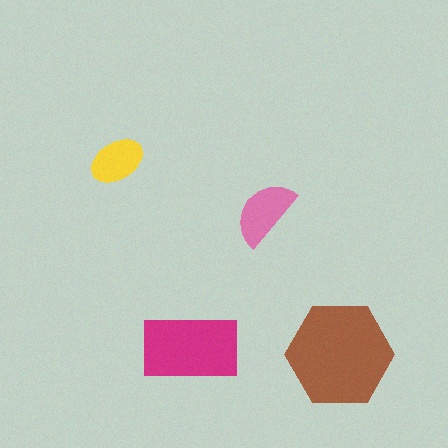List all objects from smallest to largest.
The yellow ellipse, the pink semicircle, the magenta rectangle, the brown hexagon.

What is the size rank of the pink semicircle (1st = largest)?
3rd.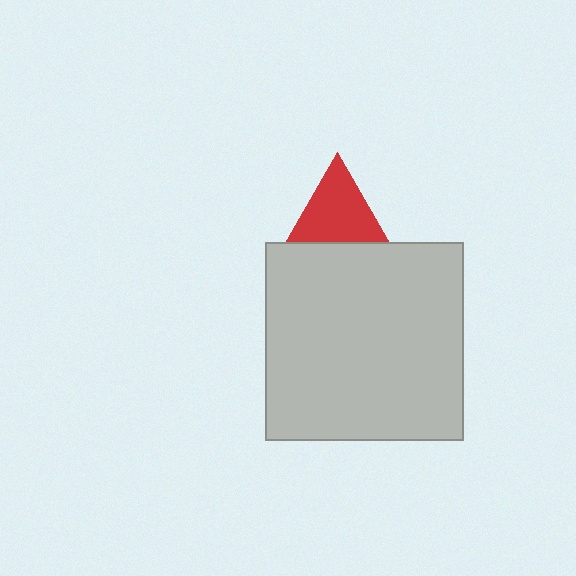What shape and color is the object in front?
The object in front is a light gray square.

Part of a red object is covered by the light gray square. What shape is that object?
It is a triangle.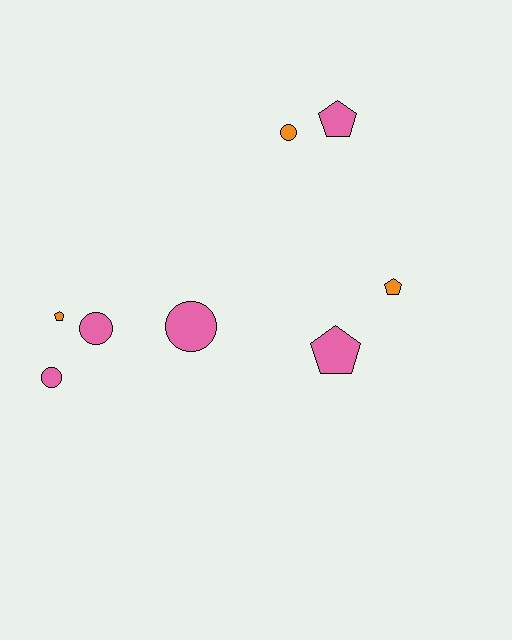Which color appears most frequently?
Pink, with 5 objects.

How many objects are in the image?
There are 8 objects.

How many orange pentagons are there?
There are 2 orange pentagons.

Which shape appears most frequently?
Pentagon, with 4 objects.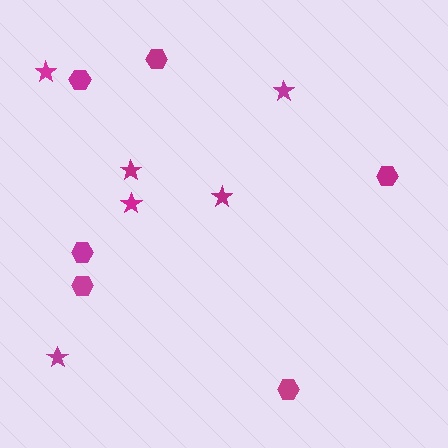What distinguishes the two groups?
There are 2 groups: one group of stars (6) and one group of hexagons (6).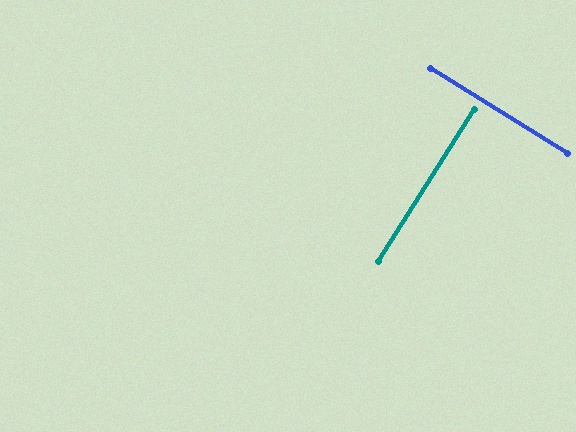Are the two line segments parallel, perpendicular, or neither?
Perpendicular — they meet at approximately 89°.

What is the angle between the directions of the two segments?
Approximately 89 degrees.